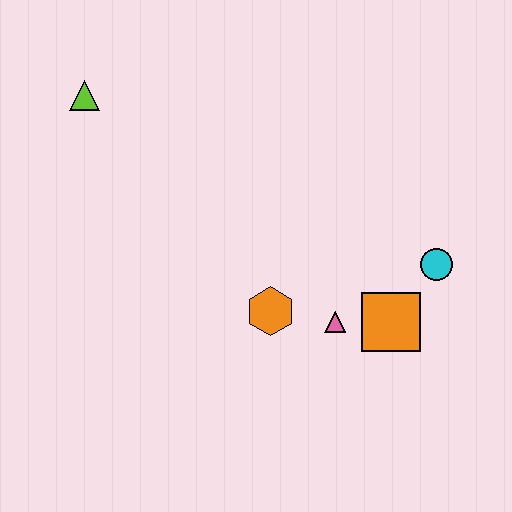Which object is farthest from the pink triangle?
The lime triangle is farthest from the pink triangle.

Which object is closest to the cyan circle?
The orange square is closest to the cyan circle.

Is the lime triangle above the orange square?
Yes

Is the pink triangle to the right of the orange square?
No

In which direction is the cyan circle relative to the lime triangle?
The cyan circle is to the right of the lime triangle.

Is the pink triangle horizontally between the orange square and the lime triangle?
Yes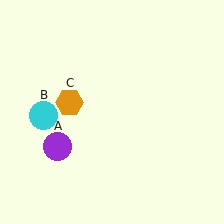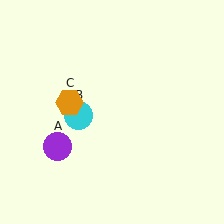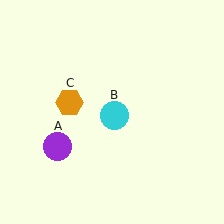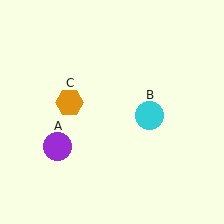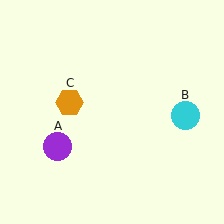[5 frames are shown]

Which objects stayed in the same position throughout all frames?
Purple circle (object A) and orange hexagon (object C) remained stationary.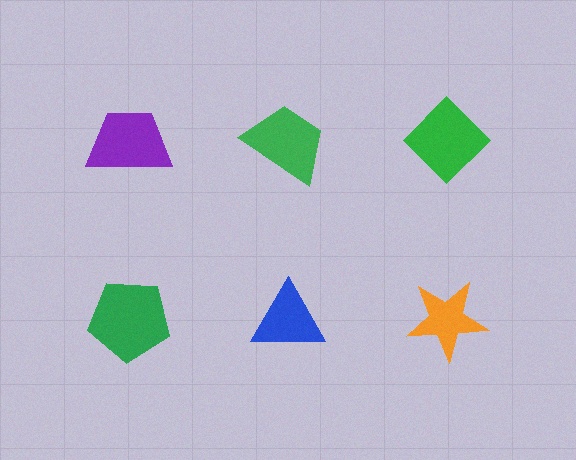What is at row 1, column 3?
A green diamond.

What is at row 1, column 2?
A green trapezoid.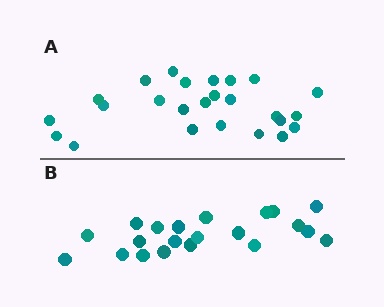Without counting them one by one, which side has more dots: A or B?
Region A (the top region) has more dots.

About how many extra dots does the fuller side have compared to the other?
Region A has about 4 more dots than region B.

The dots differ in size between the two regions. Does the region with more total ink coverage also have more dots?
No. Region B has more total ink coverage because its dots are larger, but region A actually contains more individual dots. Total area can be misleading — the number of items is what matters here.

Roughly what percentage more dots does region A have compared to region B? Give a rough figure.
About 20% more.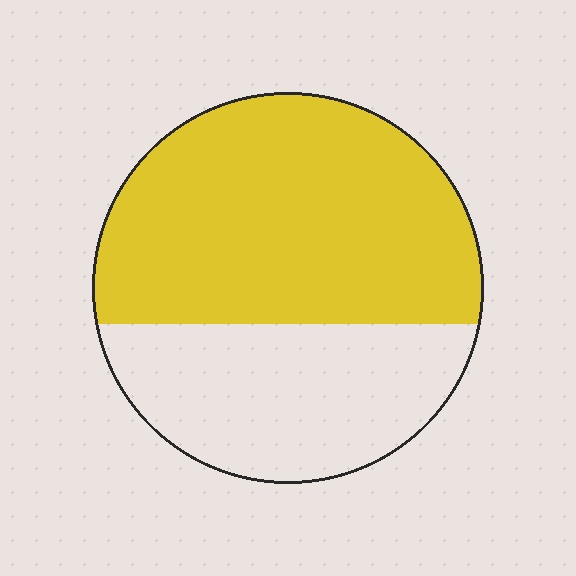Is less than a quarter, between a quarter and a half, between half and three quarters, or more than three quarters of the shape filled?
Between half and three quarters.